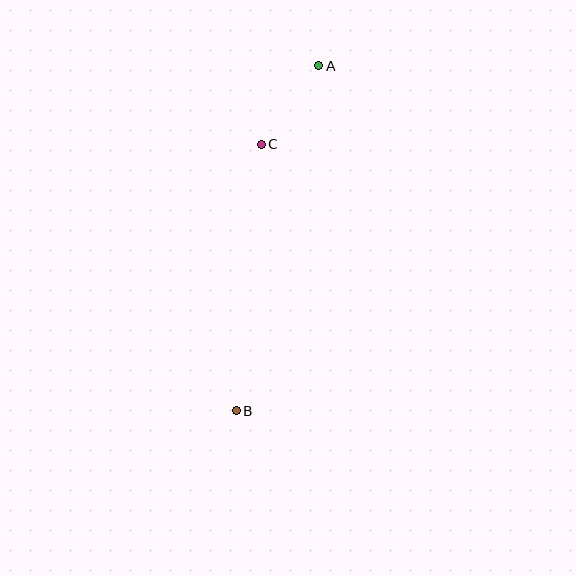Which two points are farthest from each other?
Points A and B are farthest from each other.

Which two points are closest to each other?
Points A and C are closest to each other.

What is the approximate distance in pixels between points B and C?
The distance between B and C is approximately 268 pixels.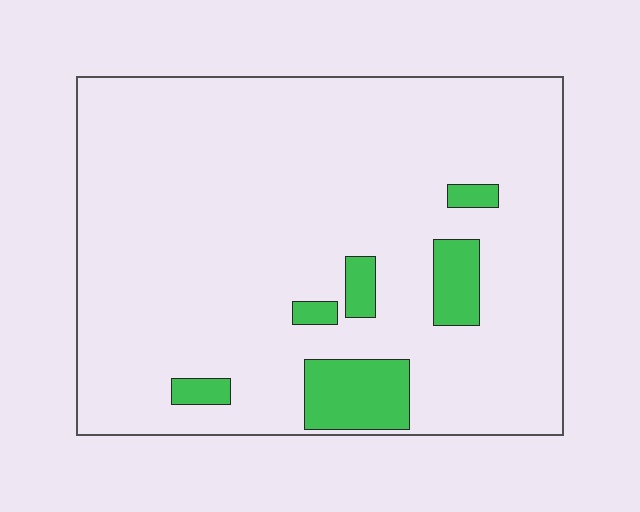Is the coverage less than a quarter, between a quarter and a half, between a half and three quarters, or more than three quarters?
Less than a quarter.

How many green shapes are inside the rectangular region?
6.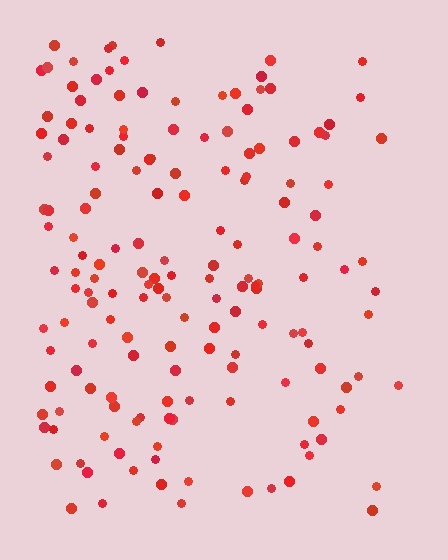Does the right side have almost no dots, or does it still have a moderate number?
Still a moderate number, just noticeably fewer than the left.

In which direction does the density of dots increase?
From right to left, with the left side densest.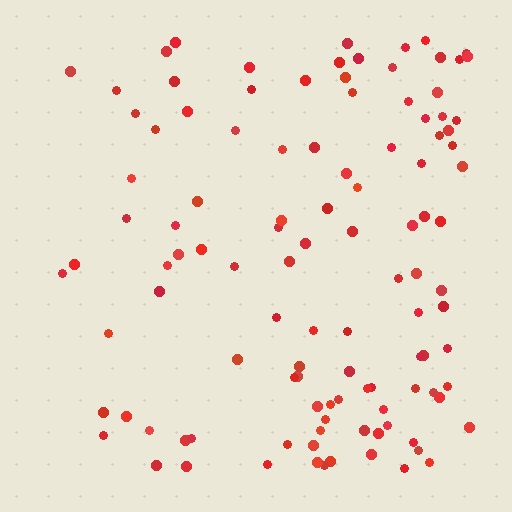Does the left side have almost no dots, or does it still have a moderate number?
Still a moderate number, just noticeably fewer than the right.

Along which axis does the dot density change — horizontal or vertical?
Horizontal.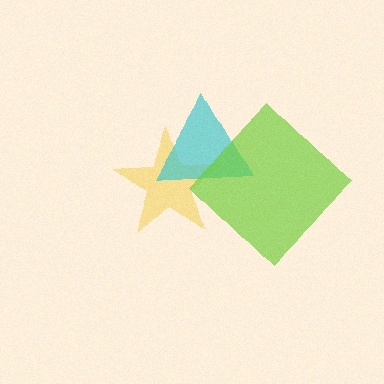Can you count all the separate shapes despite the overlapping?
Yes, there are 3 separate shapes.